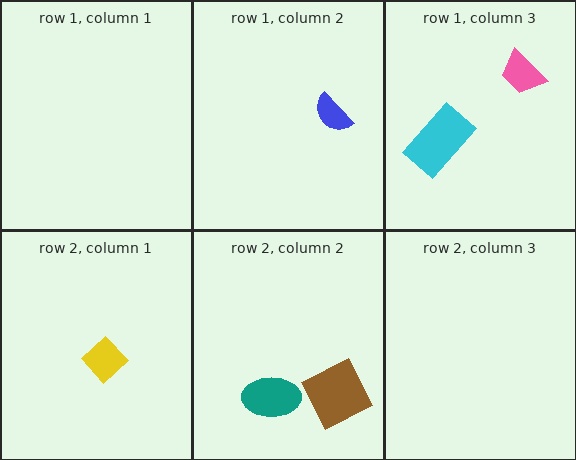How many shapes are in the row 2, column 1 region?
1.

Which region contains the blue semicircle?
The row 1, column 2 region.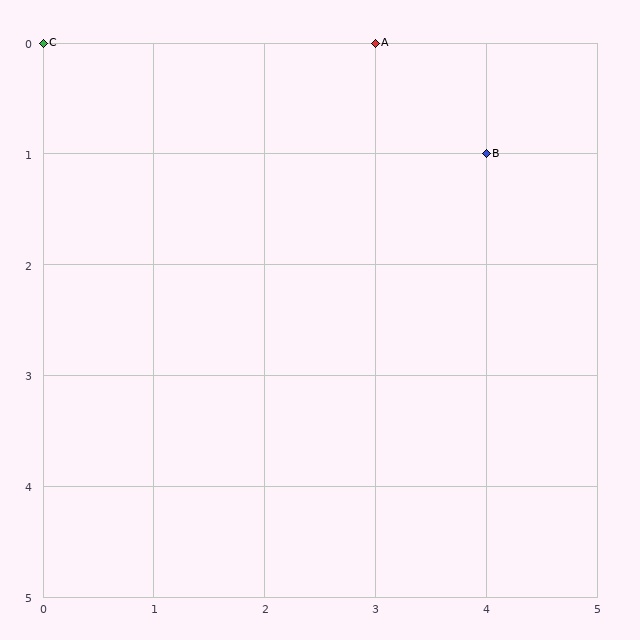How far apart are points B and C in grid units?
Points B and C are 4 columns and 1 row apart (about 4.1 grid units diagonally).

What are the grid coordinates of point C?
Point C is at grid coordinates (0, 0).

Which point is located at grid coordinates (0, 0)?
Point C is at (0, 0).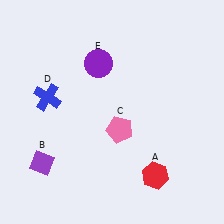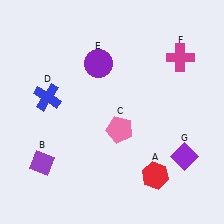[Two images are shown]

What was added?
A magenta cross (F), a purple diamond (G) were added in Image 2.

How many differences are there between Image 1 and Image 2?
There are 2 differences between the two images.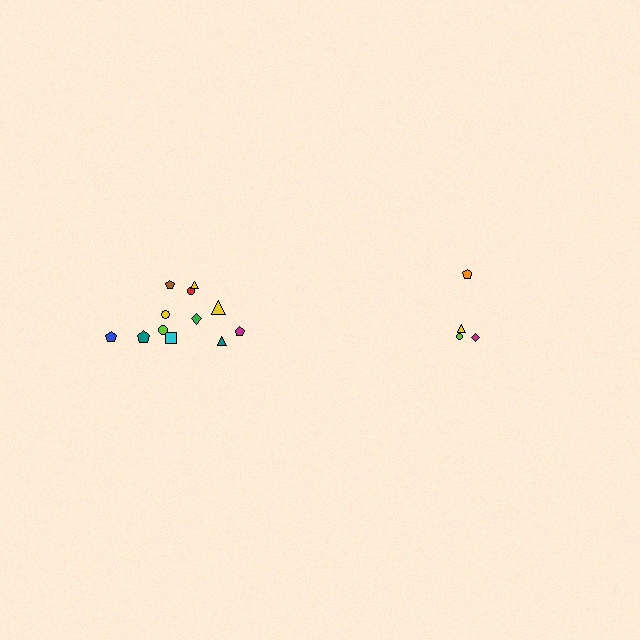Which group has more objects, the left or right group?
The left group.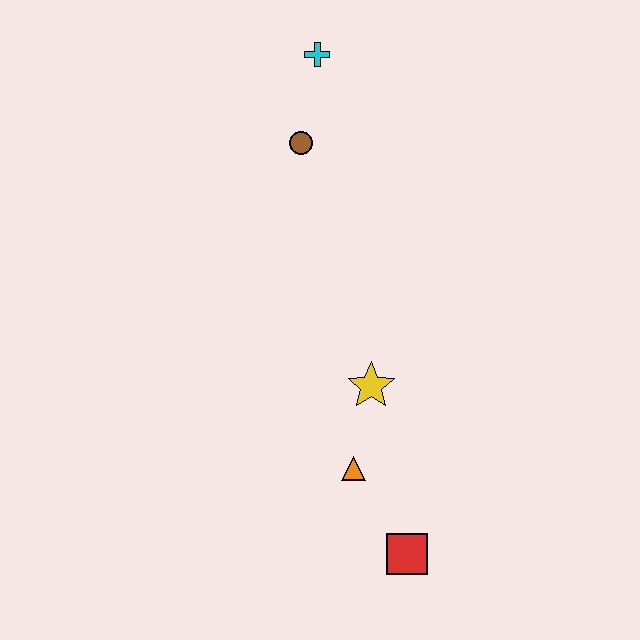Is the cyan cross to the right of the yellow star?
No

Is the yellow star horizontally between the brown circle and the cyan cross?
No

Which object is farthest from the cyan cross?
The red square is farthest from the cyan cross.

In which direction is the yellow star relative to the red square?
The yellow star is above the red square.